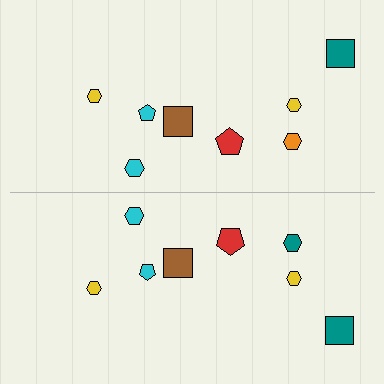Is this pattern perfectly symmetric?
No, the pattern is not perfectly symmetric. The teal hexagon on the bottom side breaks the symmetry — its mirror counterpart is orange.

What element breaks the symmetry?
The teal hexagon on the bottom side breaks the symmetry — its mirror counterpart is orange.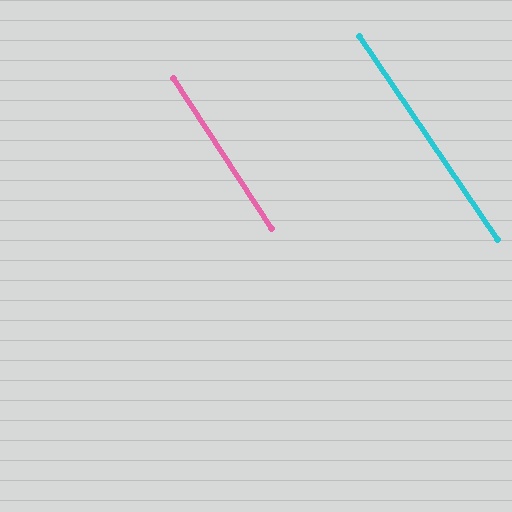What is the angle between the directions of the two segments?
Approximately 1 degree.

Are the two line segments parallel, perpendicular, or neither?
Parallel — their directions differ by only 0.9°.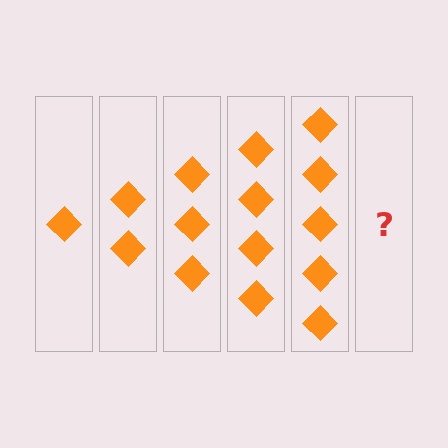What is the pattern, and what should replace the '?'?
The pattern is that each step adds one more diamond. The '?' should be 6 diamonds.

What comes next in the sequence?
The next element should be 6 diamonds.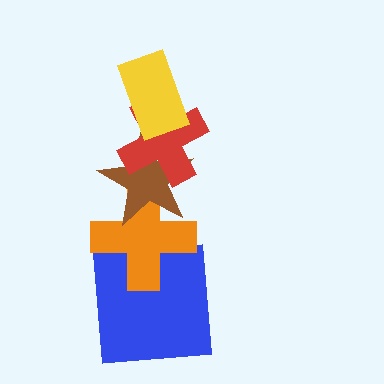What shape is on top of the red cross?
The yellow rectangle is on top of the red cross.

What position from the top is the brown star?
The brown star is 3rd from the top.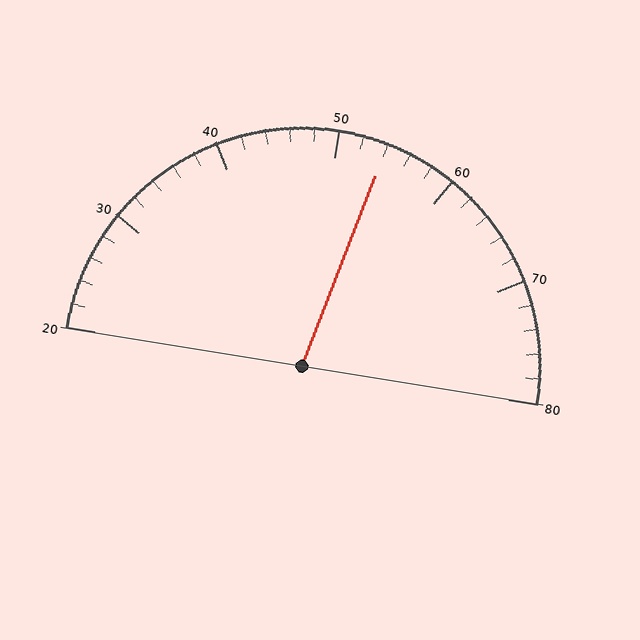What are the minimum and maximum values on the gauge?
The gauge ranges from 20 to 80.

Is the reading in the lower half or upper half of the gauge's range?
The reading is in the upper half of the range (20 to 80).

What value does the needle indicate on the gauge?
The needle indicates approximately 54.